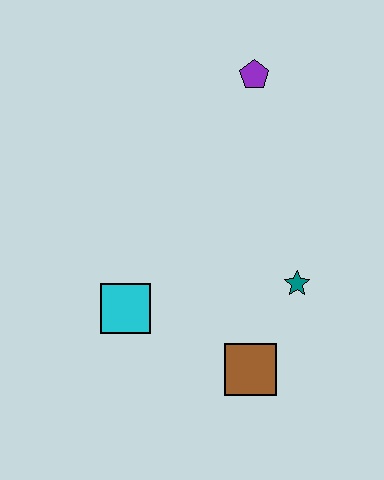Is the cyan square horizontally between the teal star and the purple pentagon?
No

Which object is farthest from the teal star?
The purple pentagon is farthest from the teal star.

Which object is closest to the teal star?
The brown square is closest to the teal star.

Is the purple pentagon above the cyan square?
Yes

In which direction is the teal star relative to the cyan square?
The teal star is to the right of the cyan square.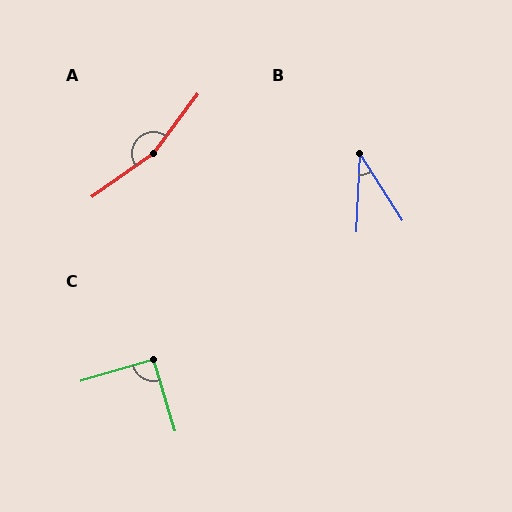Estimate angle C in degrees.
Approximately 90 degrees.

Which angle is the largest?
A, at approximately 162 degrees.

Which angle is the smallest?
B, at approximately 35 degrees.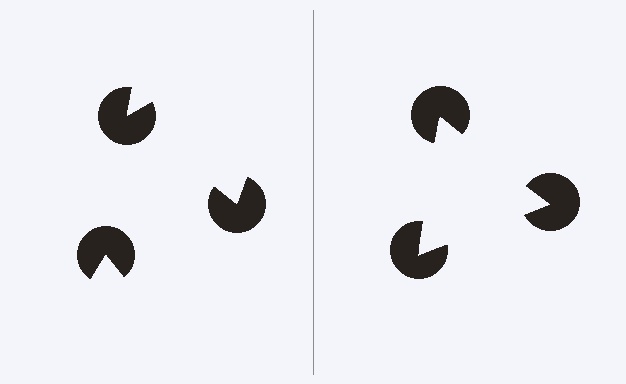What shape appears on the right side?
An illusory triangle.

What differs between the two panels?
The pac-man discs are positioned identically on both sides; only the wedge orientations differ. On the right they align to a triangle; on the left they are misaligned.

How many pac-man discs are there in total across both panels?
6 — 3 on each side.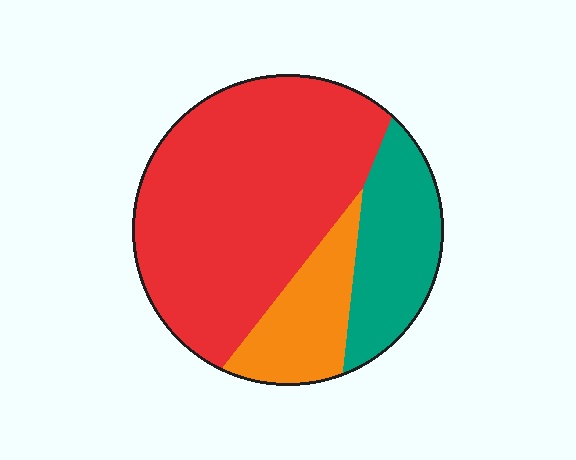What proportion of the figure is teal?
Teal covers 21% of the figure.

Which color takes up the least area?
Orange, at roughly 15%.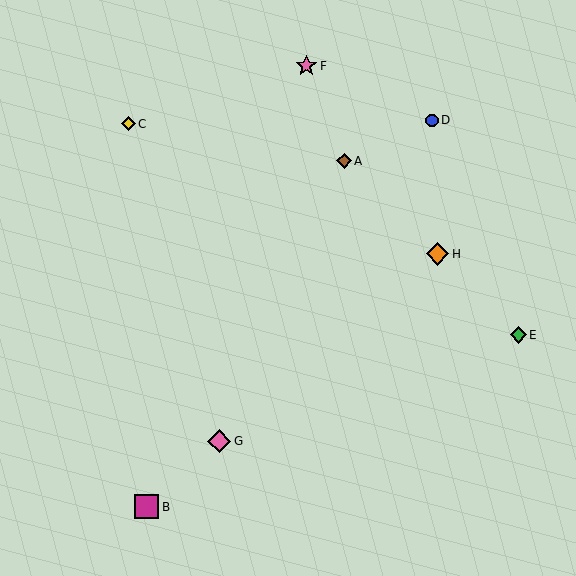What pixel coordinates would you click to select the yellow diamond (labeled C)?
Click at (129, 124) to select the yellow diamond C.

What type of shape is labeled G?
Shape G is a pink diamond.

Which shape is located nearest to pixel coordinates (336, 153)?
The brown diamond (labeled A) at (344, 161) is nearest to that location.